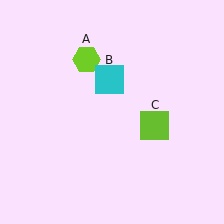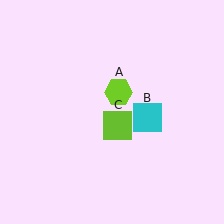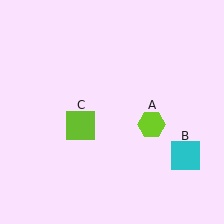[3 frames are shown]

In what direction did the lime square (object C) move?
The lime square (object C) moved left.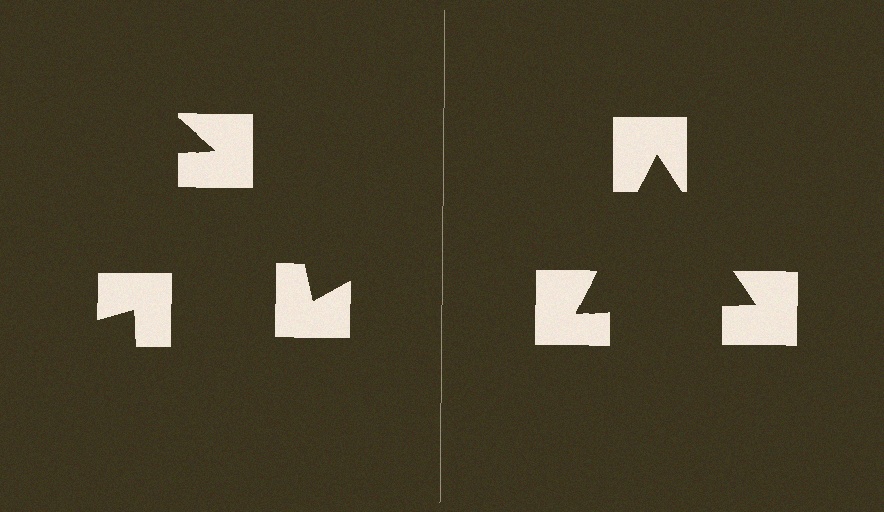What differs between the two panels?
The notched squares are positioned identically on both sides; only the wedge orientations differ. On the right they align to a triangle; on the left they are misaligned.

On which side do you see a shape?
An illusory triangle appears on the right side. On the left side the wedge cuts are rotated, so no coherent shape forms.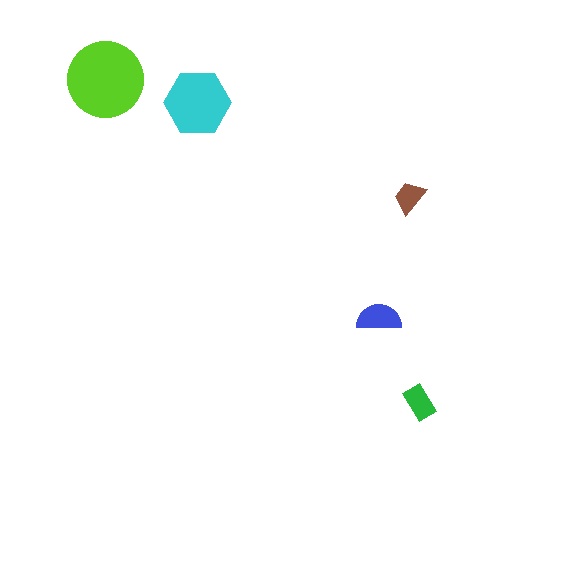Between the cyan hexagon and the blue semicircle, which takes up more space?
The cyan hexagon.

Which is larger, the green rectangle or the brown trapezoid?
The green rectangle.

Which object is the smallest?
The brown trapezoid.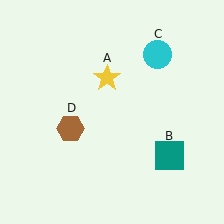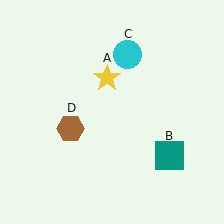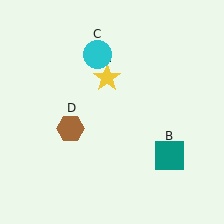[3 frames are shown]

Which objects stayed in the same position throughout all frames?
Yellow star (object A) and teal square (object B) and brown hexagon (object D) remained stationary.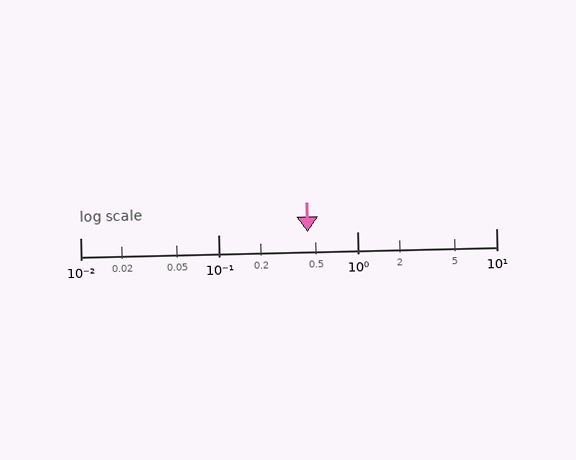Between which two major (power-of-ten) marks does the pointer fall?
The pointer is between 0.1 and 1.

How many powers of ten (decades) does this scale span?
The scale spans 3 decades, from 0.01 to 10.